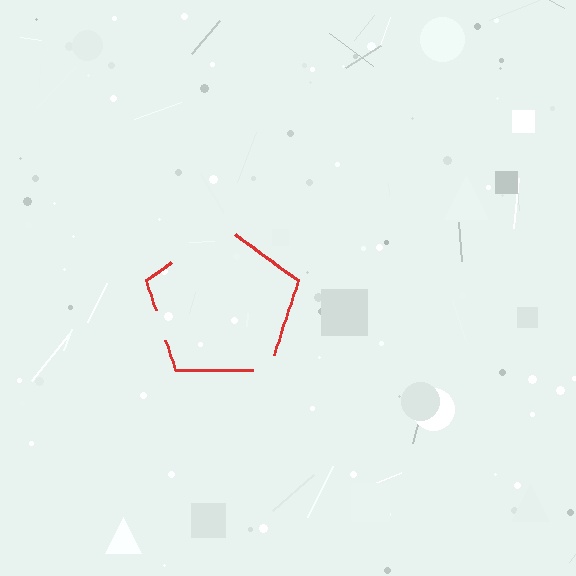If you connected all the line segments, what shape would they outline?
They would outline a pentagon.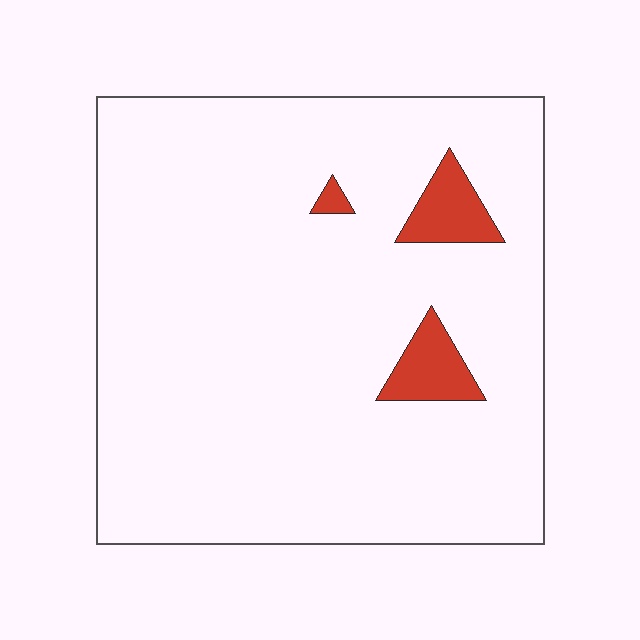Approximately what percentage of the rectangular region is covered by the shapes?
Approximately 5%.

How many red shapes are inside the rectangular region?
3.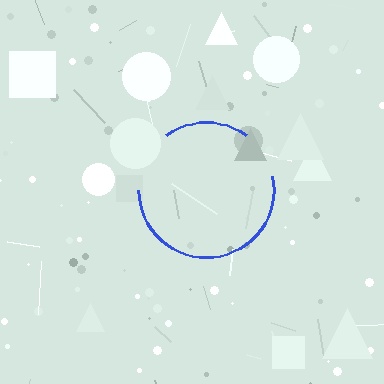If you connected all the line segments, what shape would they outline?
They would outline a circle.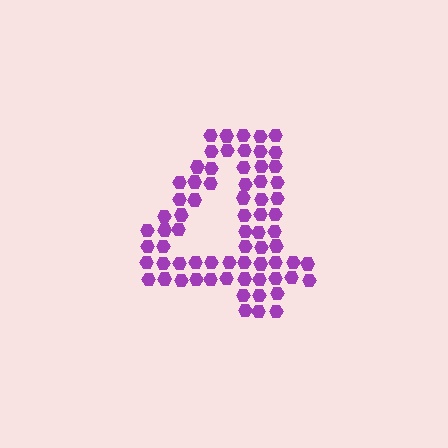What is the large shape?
The large shape is the digit 4.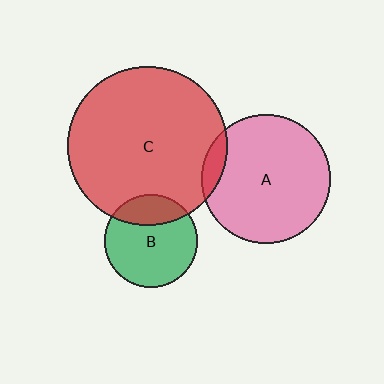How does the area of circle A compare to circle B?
Approximately 1.9 times.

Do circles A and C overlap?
Yes.